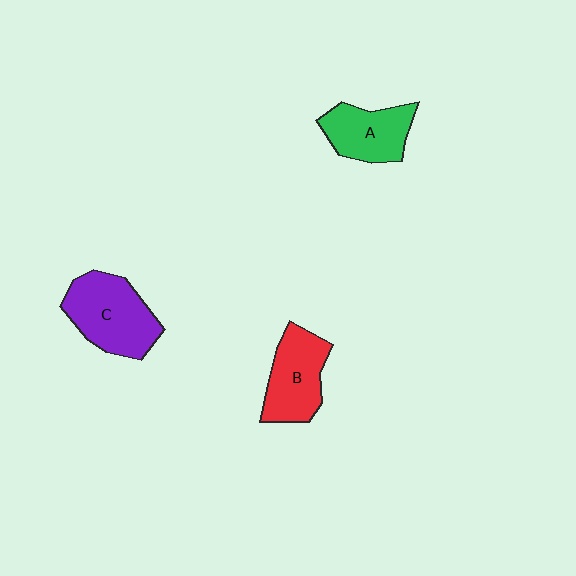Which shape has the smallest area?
Shape A (green).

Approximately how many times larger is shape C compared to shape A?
Approximately 1.3 times.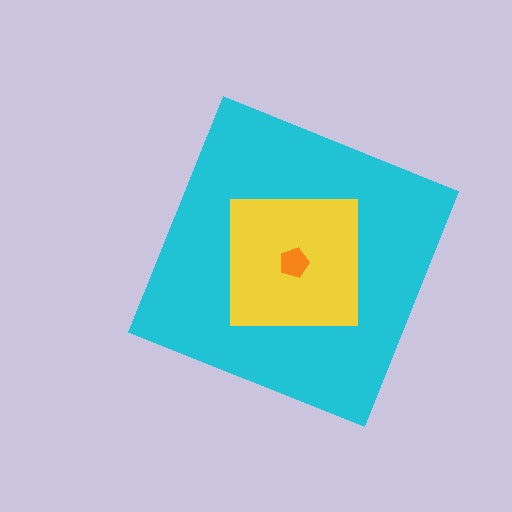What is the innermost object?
The orange pentagon.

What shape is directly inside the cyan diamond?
The yellow square.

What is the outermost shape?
The cyan diamond.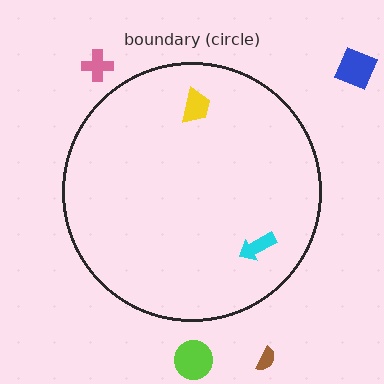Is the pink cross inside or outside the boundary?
Outside.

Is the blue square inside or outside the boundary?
Outside.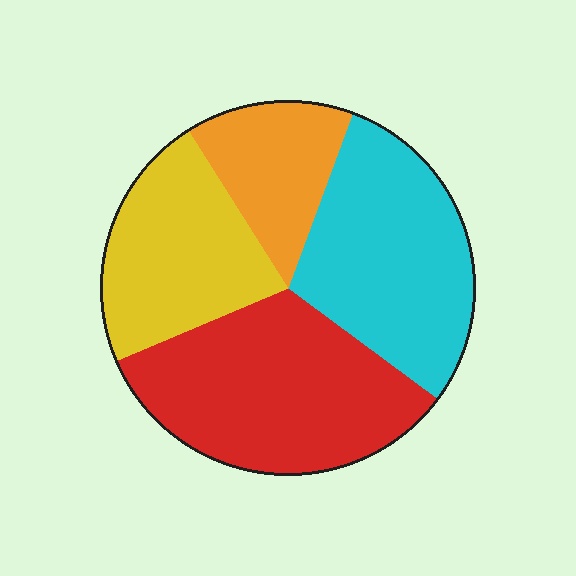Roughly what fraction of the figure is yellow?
Yellow covers roughly 25% of the figure.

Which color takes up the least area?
Orange, at roughly 15%.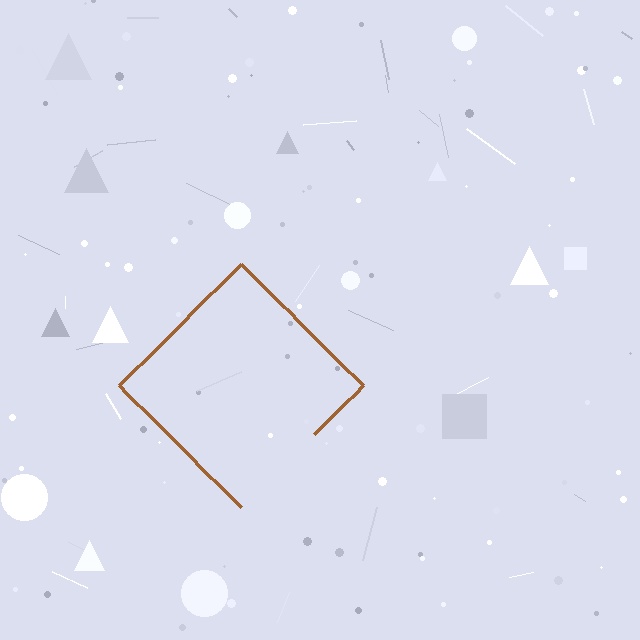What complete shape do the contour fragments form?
The contour fragments form a diamond.